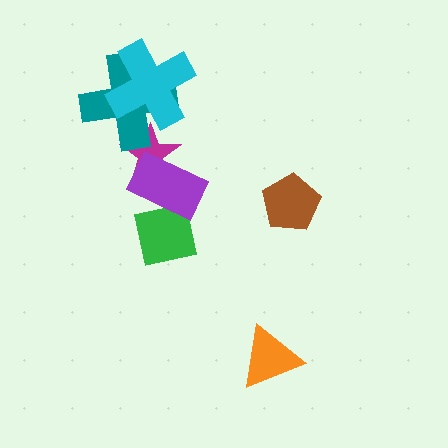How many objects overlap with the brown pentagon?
0 objects overlap with the brown pentagon.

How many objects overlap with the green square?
1 object overlaps with the green square.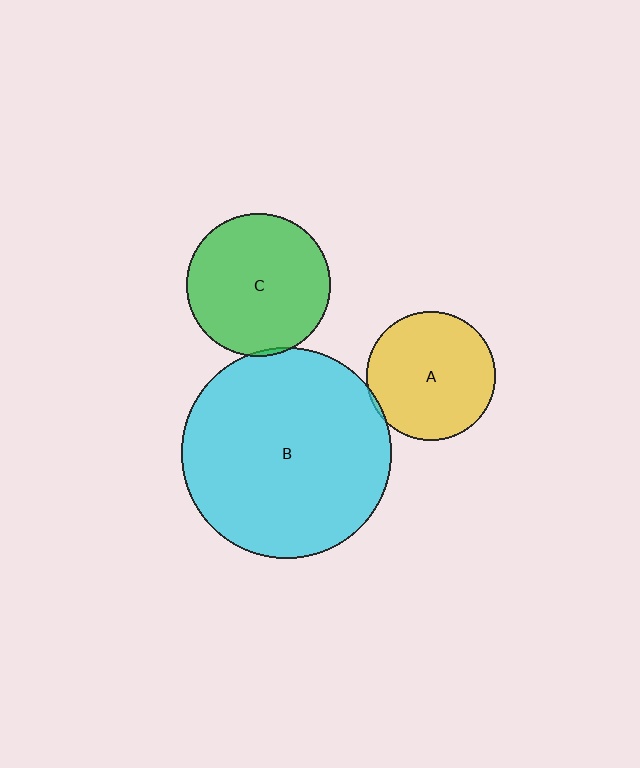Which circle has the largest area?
Circle B (cyan).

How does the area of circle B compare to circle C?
Approximately 2.1 times.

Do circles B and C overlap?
Yes.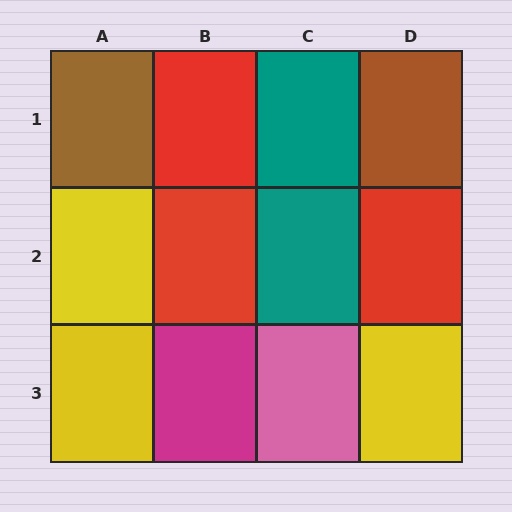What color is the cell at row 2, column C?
Teal.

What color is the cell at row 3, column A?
Yellow.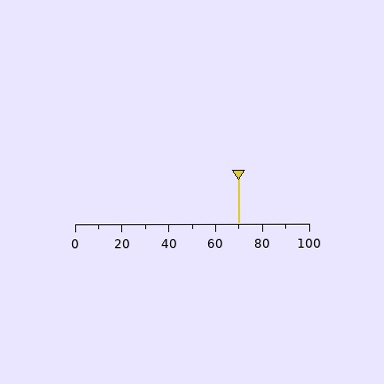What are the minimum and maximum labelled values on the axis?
The axis runs from 0 to 100.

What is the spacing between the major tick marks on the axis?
The major ticks are spaced 20 apart.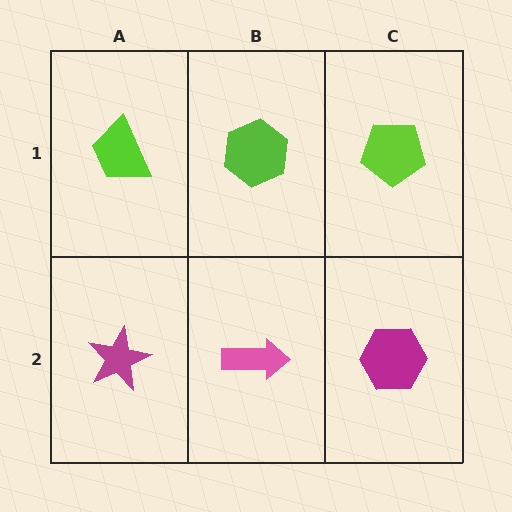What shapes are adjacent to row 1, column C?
A magenta hexagon (row 2, column C), a lime hexagon (row 1, column B).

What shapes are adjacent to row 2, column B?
A lime hexagon (row 1, column B), a magenta star (row 2, column A), a magenta hexagon (row 2, column C).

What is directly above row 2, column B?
A lime hexagon.